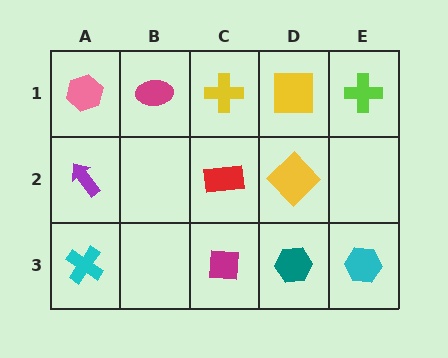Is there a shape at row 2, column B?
No, that cell is empty.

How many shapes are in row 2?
3 shapes.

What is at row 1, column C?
A yellow cross.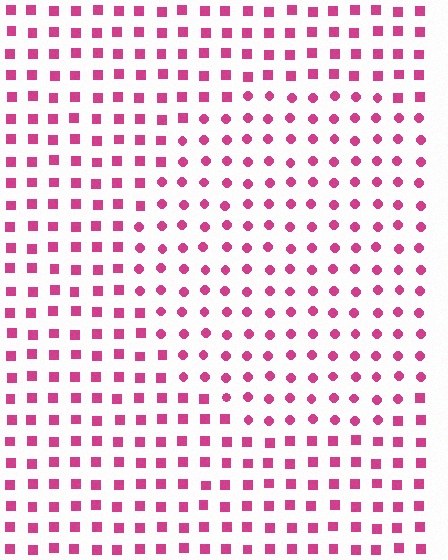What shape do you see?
I see a circle.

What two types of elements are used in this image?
The image uses circles inside the circle region and squares outside it.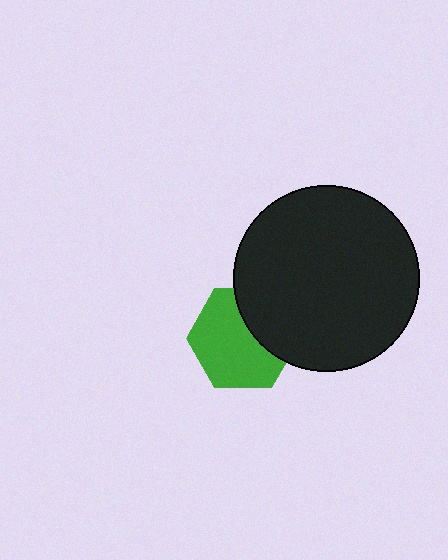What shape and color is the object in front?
The object in front is a black circle.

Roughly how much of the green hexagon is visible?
Most of it is visible (roughly 66%).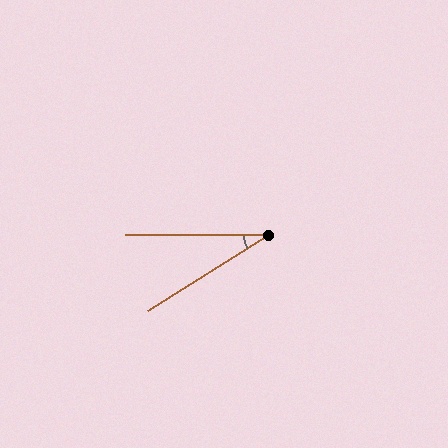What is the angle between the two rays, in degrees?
Approximately 32 degrees.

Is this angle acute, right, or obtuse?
It is acute.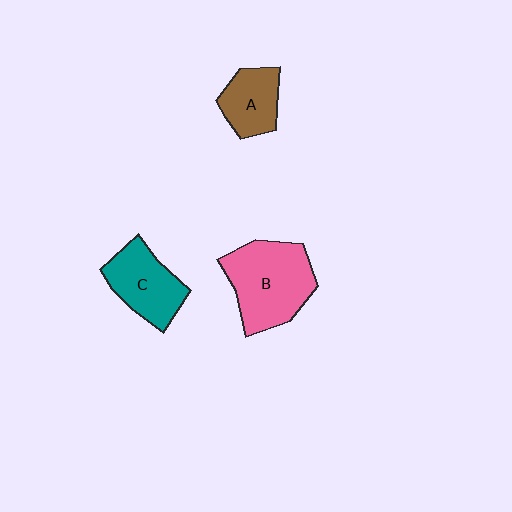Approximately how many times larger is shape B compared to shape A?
Approximately 1.8 times.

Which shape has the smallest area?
Shape A (brown).